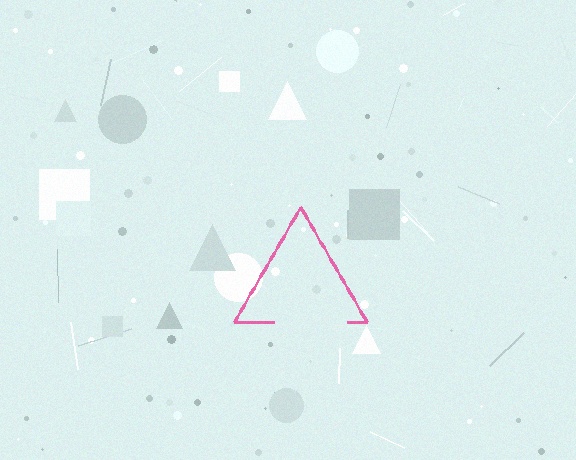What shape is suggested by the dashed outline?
The dashed outline suggests a triangle.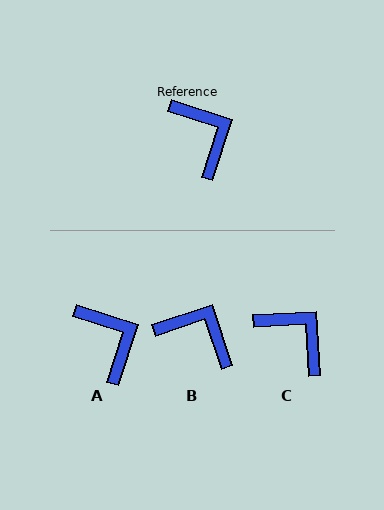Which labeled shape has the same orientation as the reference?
A.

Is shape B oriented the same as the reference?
No, it is off by about 36 degrees.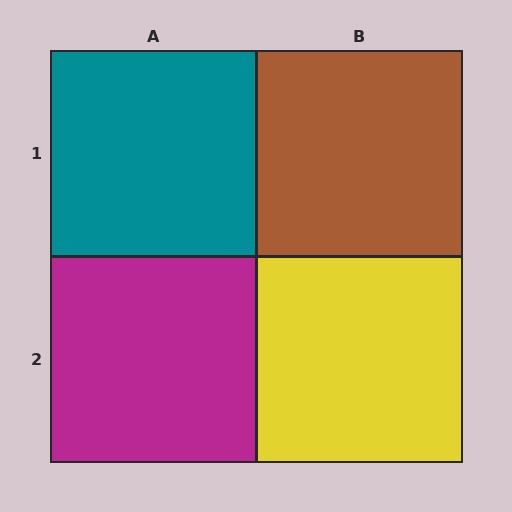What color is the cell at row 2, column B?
Yellow.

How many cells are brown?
1 cell is brown.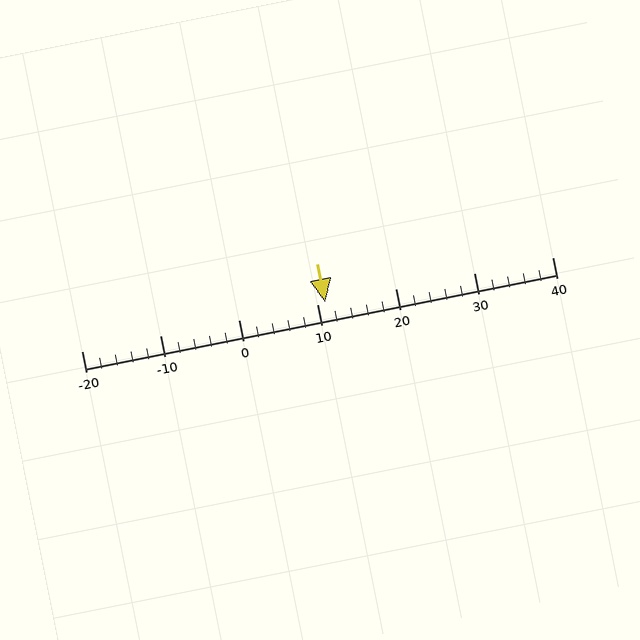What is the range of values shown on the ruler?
The ruler shows values from -20 to 40.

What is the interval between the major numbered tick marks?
The major tick marks are spaced 10 units apart.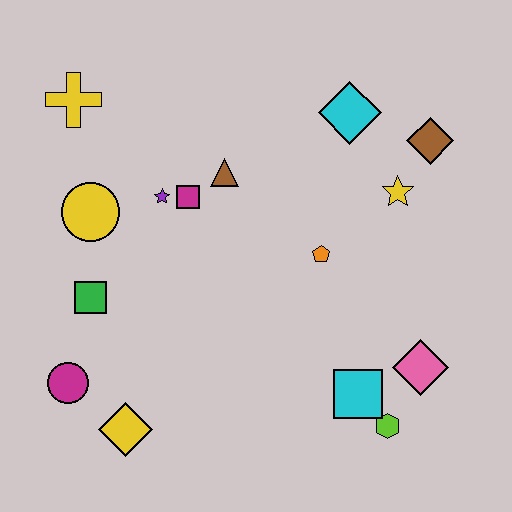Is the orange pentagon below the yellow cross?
Yes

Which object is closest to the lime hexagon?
The cyan square is closest to the lime hexagon.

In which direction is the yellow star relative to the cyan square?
The yellow star is above the cyan square.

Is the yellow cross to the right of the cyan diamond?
No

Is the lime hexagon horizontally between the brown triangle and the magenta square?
No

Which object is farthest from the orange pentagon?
The yellow cross is farthest from the orange pentagon.